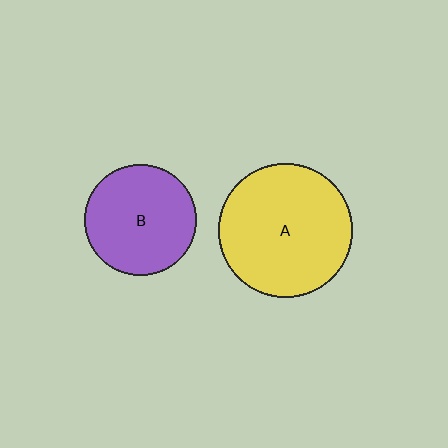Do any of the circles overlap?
No, none of the circles overlap.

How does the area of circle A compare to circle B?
Approximately 1.4 times.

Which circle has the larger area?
Circle A (yellow).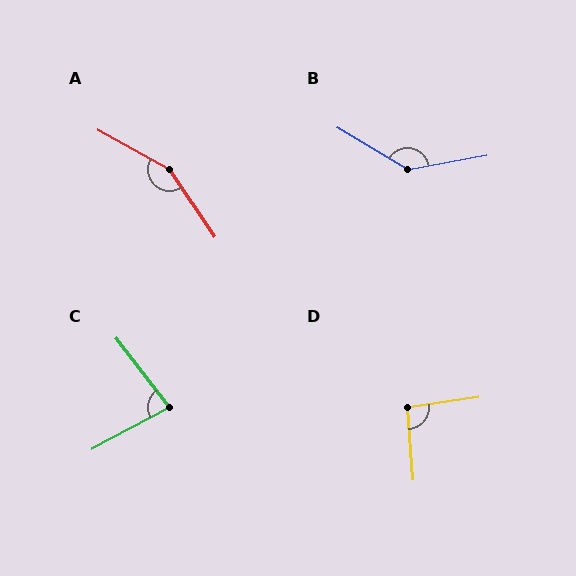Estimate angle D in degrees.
Approximately 94 degrees.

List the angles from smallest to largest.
C (80°), D (94°), B (139°), A (153°).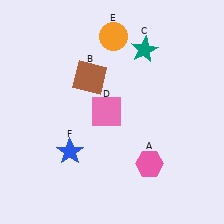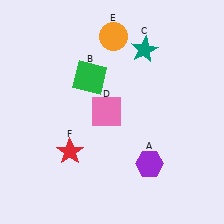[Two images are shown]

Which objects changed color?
A changed from pink to purple. B changed from brown to green. F changed from blue to red.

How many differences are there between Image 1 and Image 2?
There are 3 differences between the two images.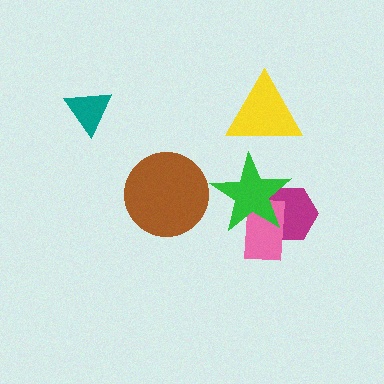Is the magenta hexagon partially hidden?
Yes, it is partially covered by another shape.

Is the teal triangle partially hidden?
No, no other shape covers it.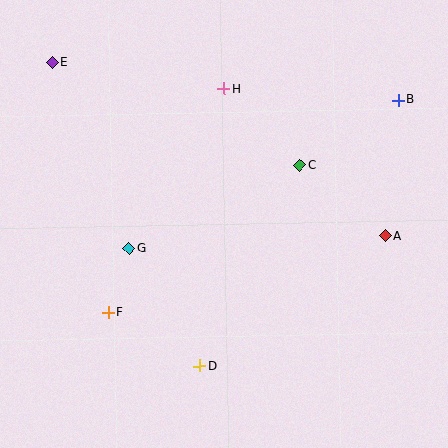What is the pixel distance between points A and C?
The distance between A and C is 111 pixels.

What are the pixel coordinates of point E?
Point E is at (52, 63).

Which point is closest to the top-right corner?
Point B is closest to the top-right corner.